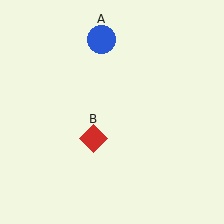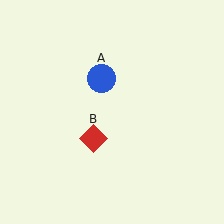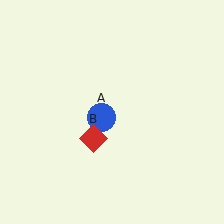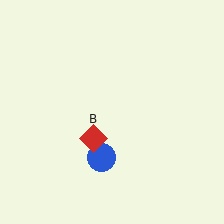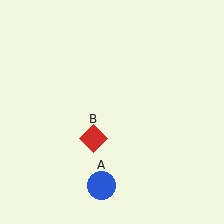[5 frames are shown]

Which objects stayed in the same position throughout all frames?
Red diamond (object B) remained stationary.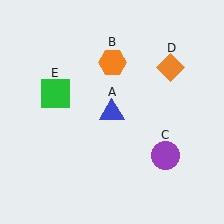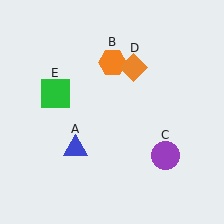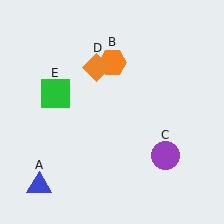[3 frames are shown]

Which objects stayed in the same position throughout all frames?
Orange hexagon (object B) and purple circle (object C) and green square (object E) remained stationary.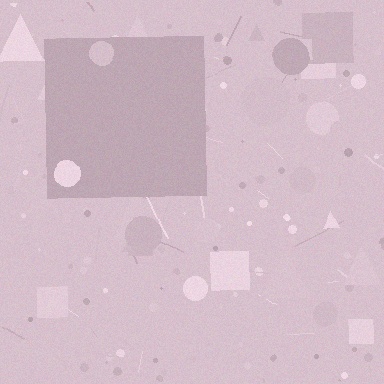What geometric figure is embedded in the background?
A square is embedded in the background.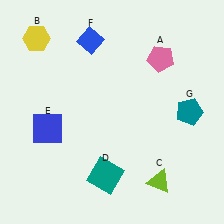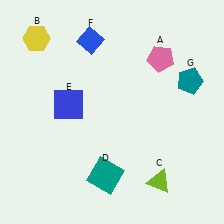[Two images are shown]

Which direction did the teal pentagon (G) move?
The teal pentagon (G) moved up.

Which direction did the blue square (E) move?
The blue square (E) moved up.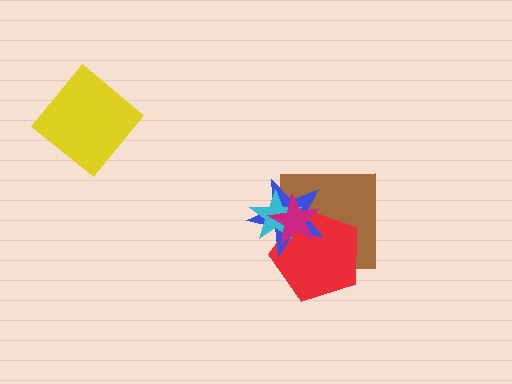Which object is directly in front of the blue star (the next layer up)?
The cyan star is directly in front of the blue star.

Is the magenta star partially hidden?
No, no other shape covers it.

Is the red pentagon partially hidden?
Yes, it is partially covered by another shape.